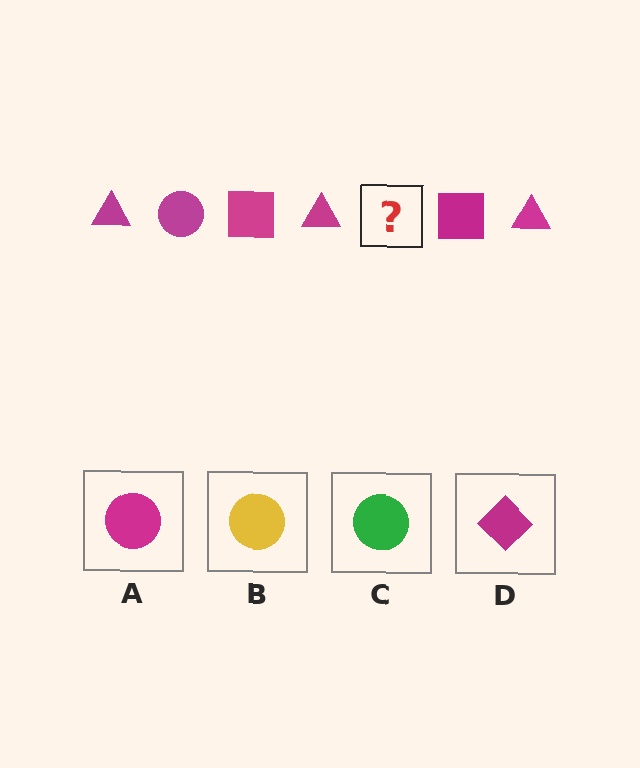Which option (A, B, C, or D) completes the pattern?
A.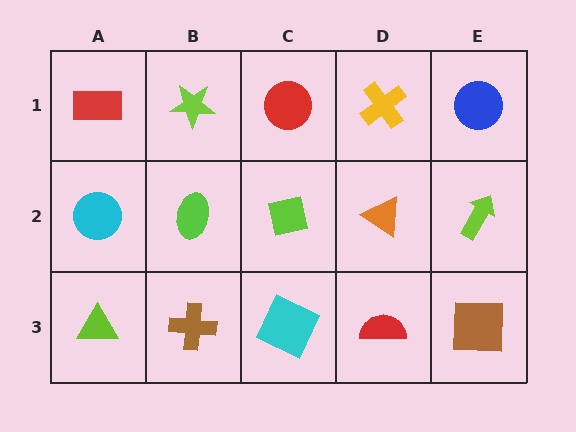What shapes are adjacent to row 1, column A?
A cyan circle (row 2, column A), a lime star (row 1, column B).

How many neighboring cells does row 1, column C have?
3.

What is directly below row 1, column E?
A lime arrow.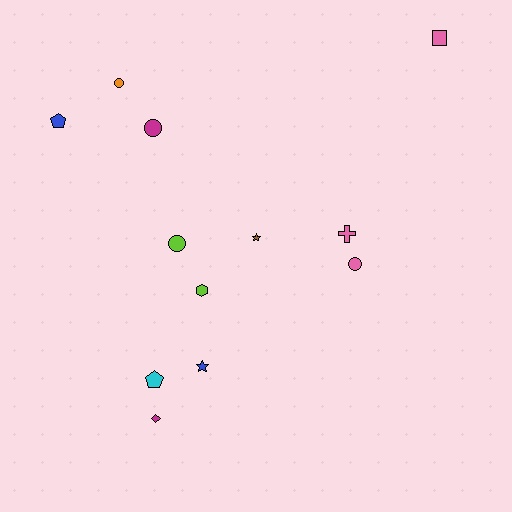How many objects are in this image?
There are 12 objects.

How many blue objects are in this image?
There are 2 blue objects.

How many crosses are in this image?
There is 1 cross.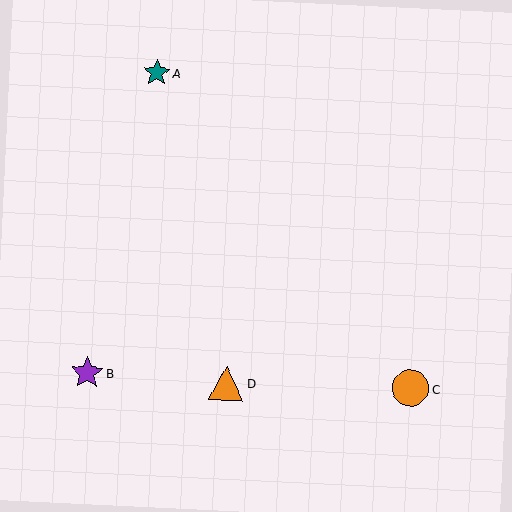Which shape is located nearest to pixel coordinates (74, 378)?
The purple star (labeled B) at (87, 373) is nearest to that location.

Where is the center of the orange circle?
The center of the orange circle is at (411, 388).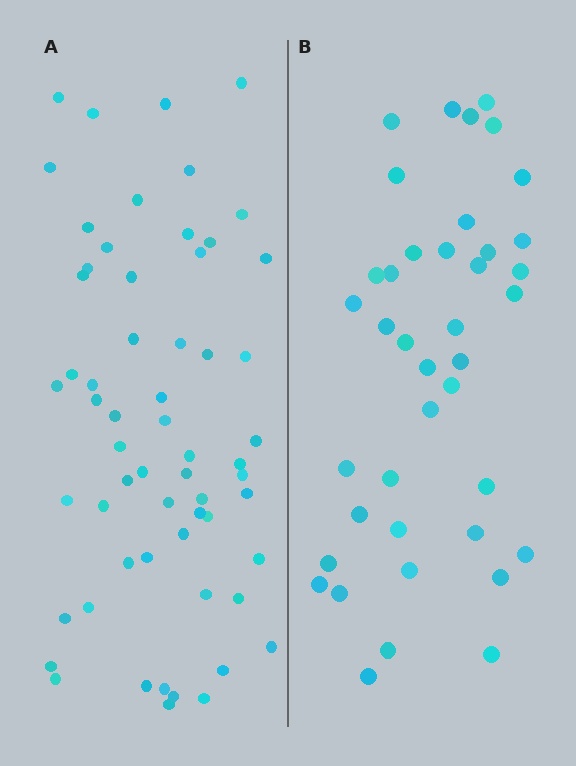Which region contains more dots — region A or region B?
Region A (the left region) has more dots.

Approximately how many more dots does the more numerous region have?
Region A has approximately 20 more dots than region B.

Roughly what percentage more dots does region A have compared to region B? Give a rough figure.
About 50% more.